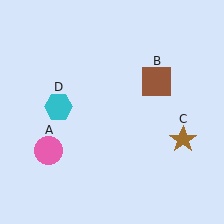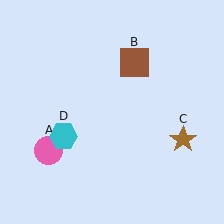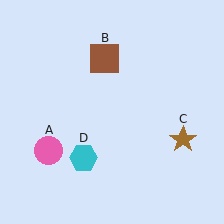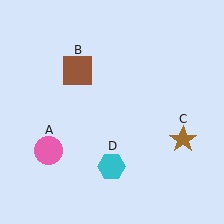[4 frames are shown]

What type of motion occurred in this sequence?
The brown square (object B), cyan hexagon (object D) rotated counterclockwise around the center of the scene.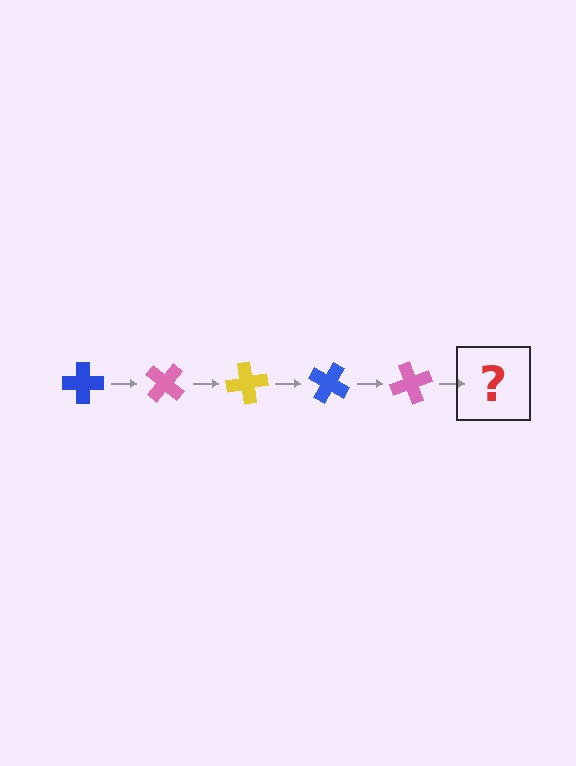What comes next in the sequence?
The next element should be a yellow cross, rotated 200 degrees from the start.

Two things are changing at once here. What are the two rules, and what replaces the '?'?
The two rules are that it rotates 40 degrees each step and the color cycles through blue, pink, and yellow. The '?' should be a yellow cross, rotated 200 degrees from the start.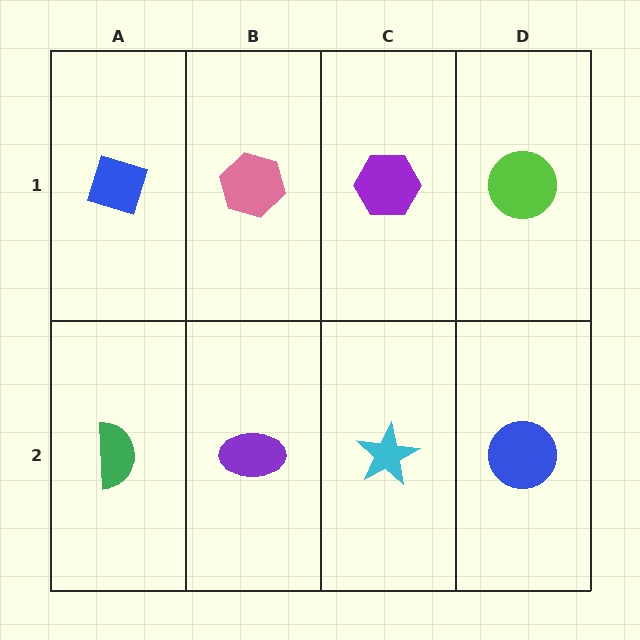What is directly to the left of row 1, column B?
A blue diamond.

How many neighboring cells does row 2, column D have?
2.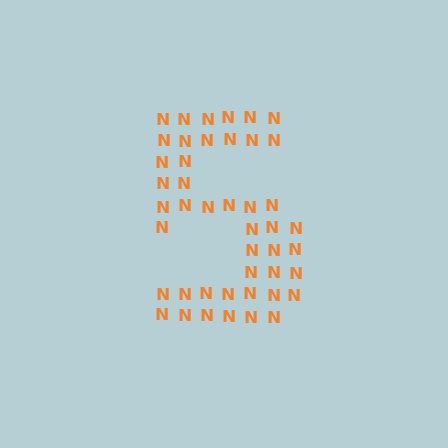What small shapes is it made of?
It is made of small letter N's.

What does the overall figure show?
The overall figure shows the digit 5.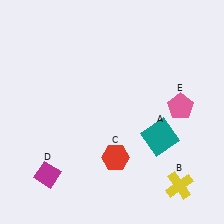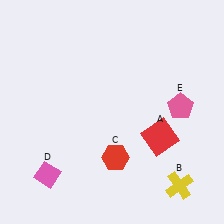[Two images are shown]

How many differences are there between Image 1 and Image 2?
There are 2 differences between the two images.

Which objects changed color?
A changed from teal to red. D changed from magenta to pink.